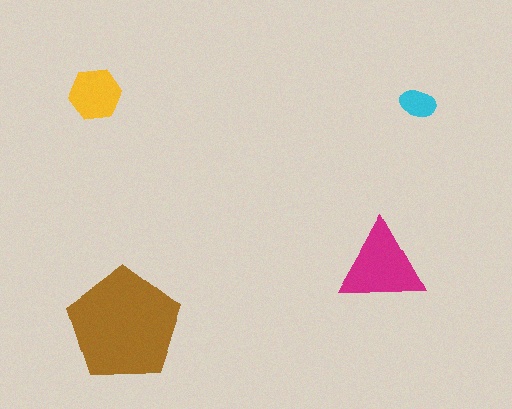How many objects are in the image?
There are 4 objects in the image.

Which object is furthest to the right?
The cyan ellipse is rightmost.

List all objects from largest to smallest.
The brown pentagon, the magenta triangle, the yellow hexagon, the cyan ellipse.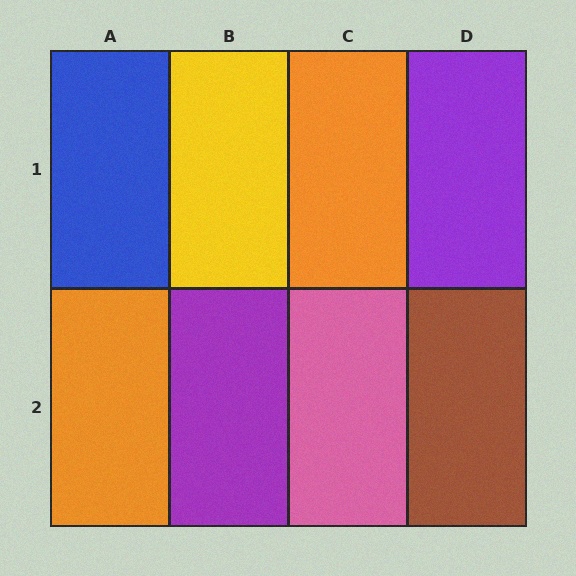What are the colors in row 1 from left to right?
Blue, yellow, orange, purple.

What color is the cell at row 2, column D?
Brown.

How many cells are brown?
1 cell is brown.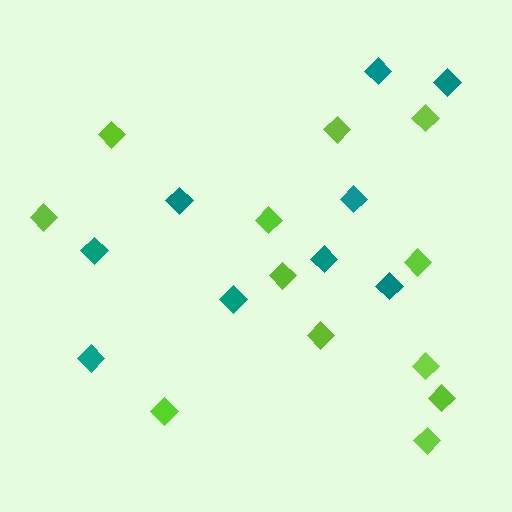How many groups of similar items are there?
There are 2 groups: one group of teal diamonds (9) and one group of lime diamonds (12).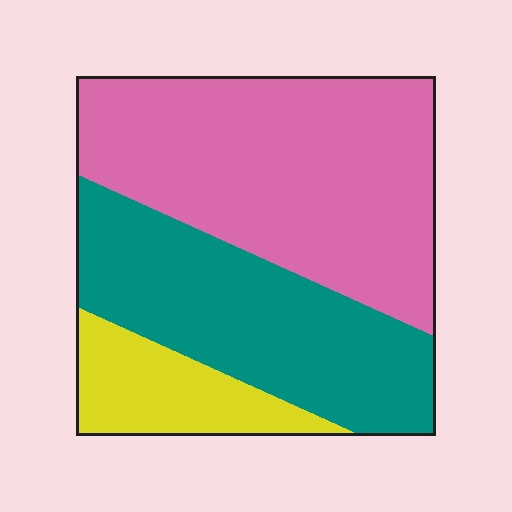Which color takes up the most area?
Pink, at roughly 50%.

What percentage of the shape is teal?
Teal covers about 35% of the shape.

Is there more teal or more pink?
Pink.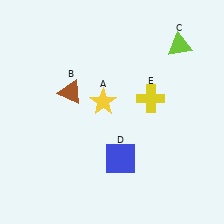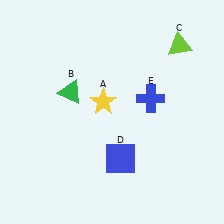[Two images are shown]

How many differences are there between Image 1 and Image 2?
There are 2 differences between the two images.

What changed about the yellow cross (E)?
In Image 1, E is yellow. In Image 2, it changed to blue.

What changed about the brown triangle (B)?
In Image 1, B is brown. In Image 2, it changed to green.